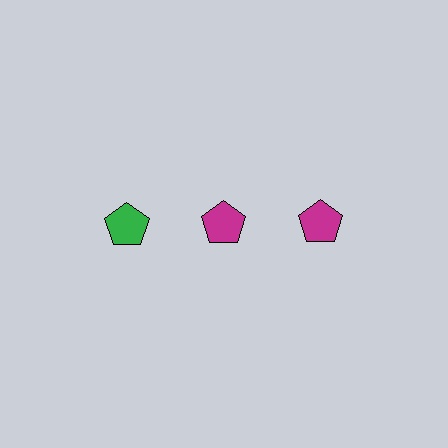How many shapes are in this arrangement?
There are 3 shapes arranged in a grid pattern.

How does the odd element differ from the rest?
It has a different color: green instead of magenta.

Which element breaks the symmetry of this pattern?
The green pentagon in the top row, leftmost column breaks the symmetry. All other shapes are magenta pentagons.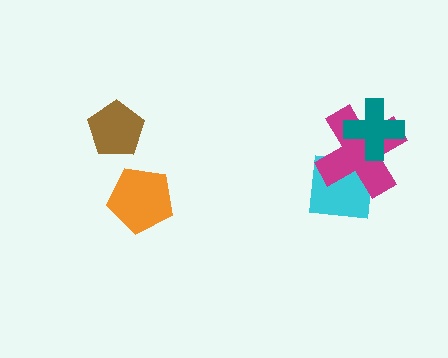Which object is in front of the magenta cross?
The teal cross is in front of the magenta cross.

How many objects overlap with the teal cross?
1 object overlaps with the teal cross.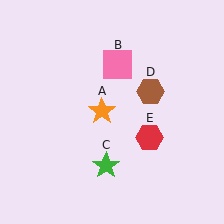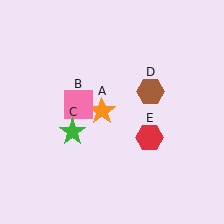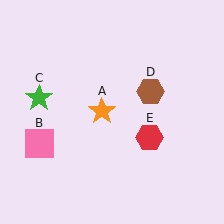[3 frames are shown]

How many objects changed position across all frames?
2 objects changed position: pink square (object B), green star (object C).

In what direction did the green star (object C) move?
The green star (object C) moved up and to the left.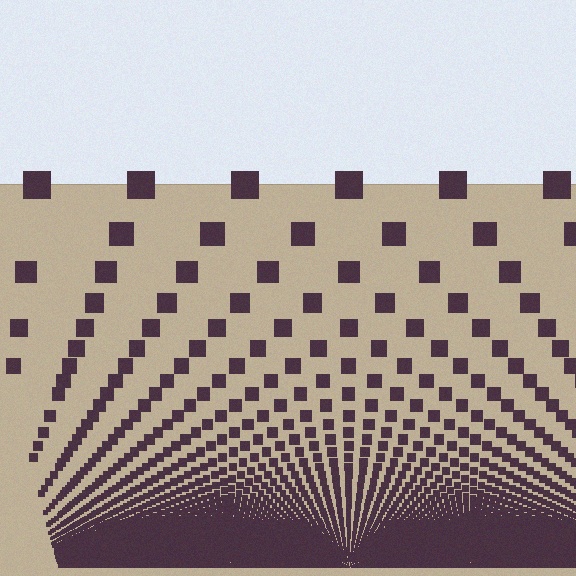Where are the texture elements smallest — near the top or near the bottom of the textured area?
Near the bottom.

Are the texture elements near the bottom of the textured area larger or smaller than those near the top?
Smaller. The gradient is inverted — elements near the bottom are smaller and denser.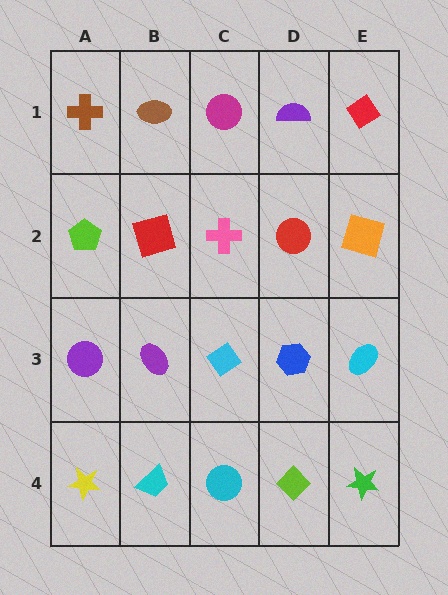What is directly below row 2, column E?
A cyan ellipse.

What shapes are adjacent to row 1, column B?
A red square (row 2, column B), a brown cross (row 1, column A), a magenta circle (row 1, column C).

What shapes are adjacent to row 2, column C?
A magenta circle (row 1, column C), a cyan diamond (row 3, column C), a red square (row 2, column B), a red circle (row 2, column D).